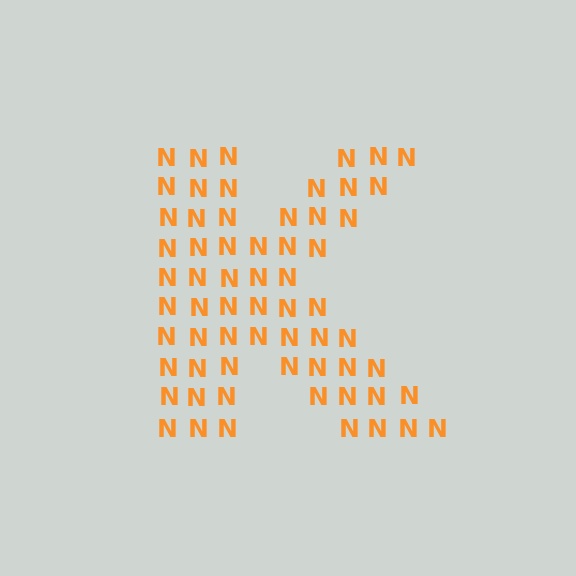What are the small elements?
The small elements are letter N's.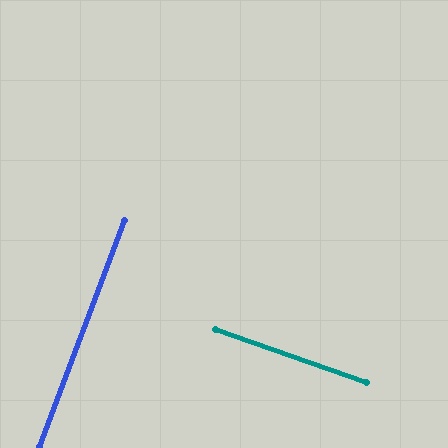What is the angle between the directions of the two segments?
Approximately 89 degrees.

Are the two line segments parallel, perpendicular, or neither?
Perpendicular — they meet at approximately 89°.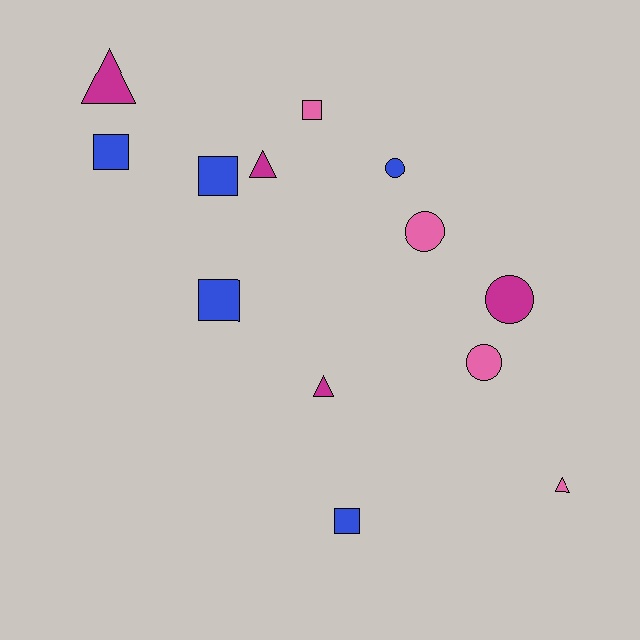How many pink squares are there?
There is 1 pink square.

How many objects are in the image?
There are 13 objects.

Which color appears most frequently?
Blue, with 5 objects.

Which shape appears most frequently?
Square, with 5 objects.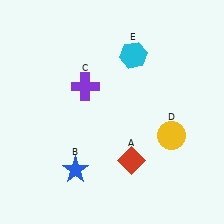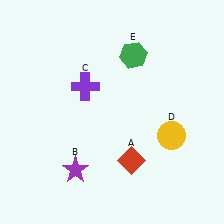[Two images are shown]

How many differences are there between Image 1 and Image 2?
There are 2 differences between the two images.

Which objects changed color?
B changed from blue to purple. E changed from cyan to green.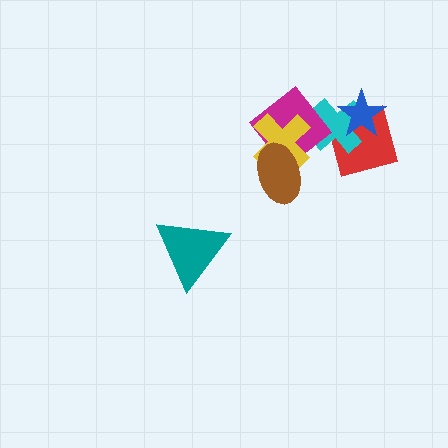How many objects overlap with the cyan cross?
3 objects overlap with the cyan cross.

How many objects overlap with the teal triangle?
0 objects overlap with the teal triangle.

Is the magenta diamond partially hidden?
Yes, it is partially covered by another shape.